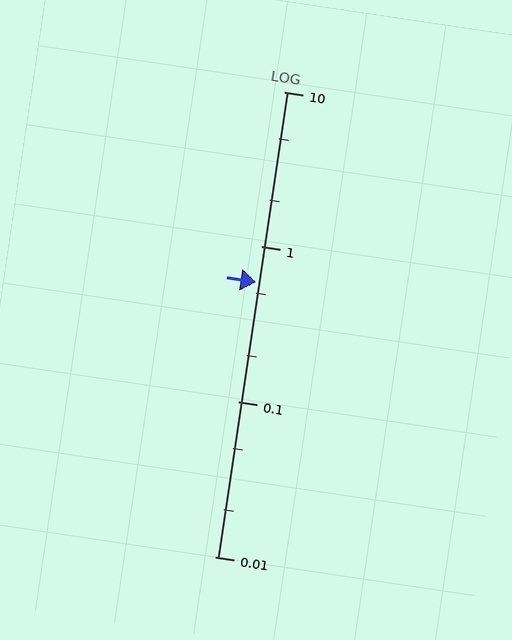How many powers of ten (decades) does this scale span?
The scale spans 3 decades, from 0.01 to 10.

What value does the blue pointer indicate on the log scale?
The pointer indicates approximately 0.59.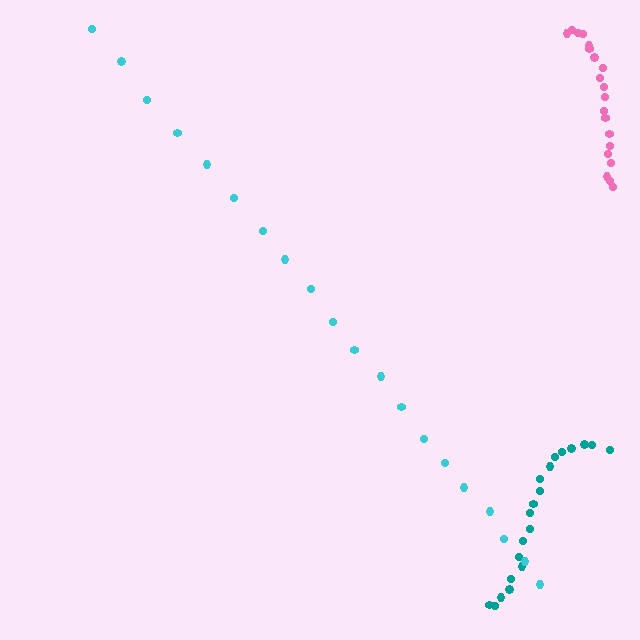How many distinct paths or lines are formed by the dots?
There are 3 distinct paths.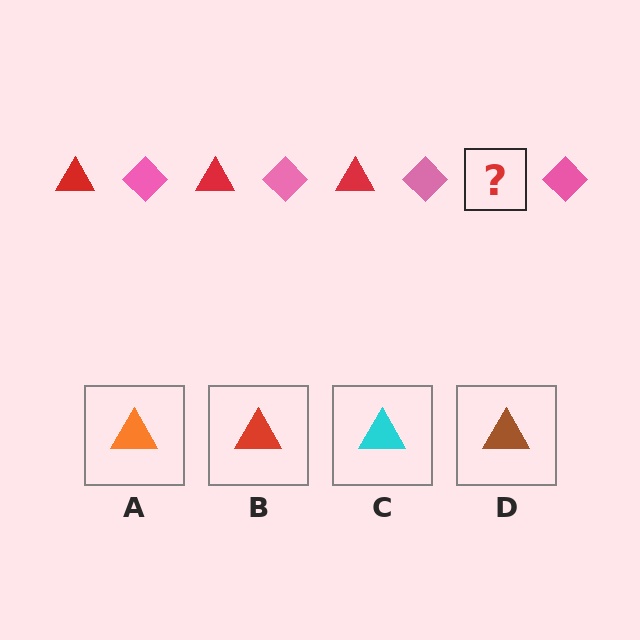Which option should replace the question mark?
Option B.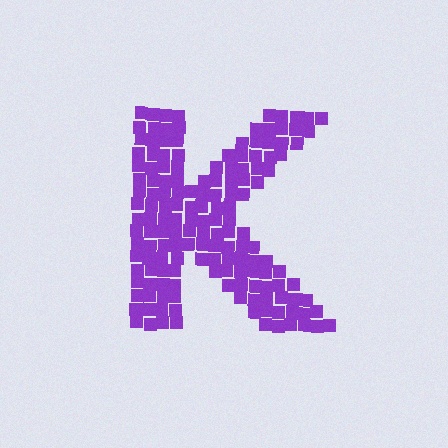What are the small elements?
The small elements are squares.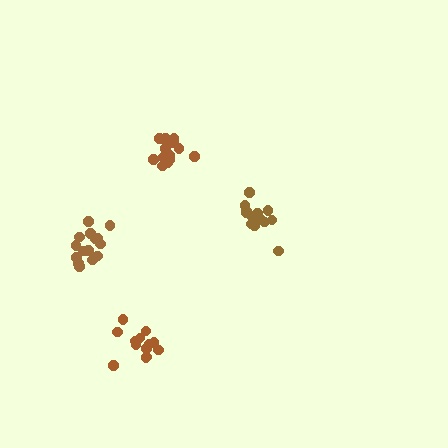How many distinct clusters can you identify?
There are 4 distinct clusters.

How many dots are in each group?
Group 1: 13 dots, Group 2: 15 dots, Group 3: 14 dots, Group 4: 15 dots (57 total).